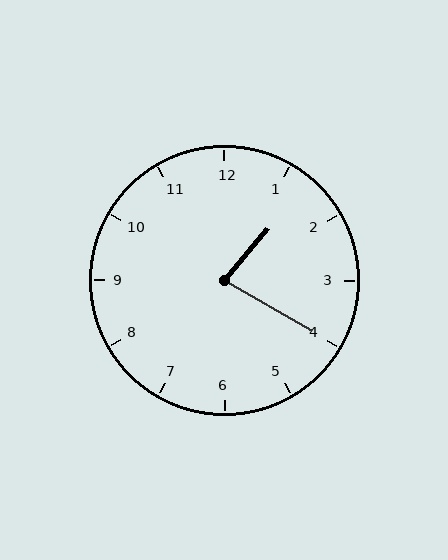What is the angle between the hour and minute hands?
Approximately 80 degrees.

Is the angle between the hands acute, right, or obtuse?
It is acute.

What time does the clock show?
1:20.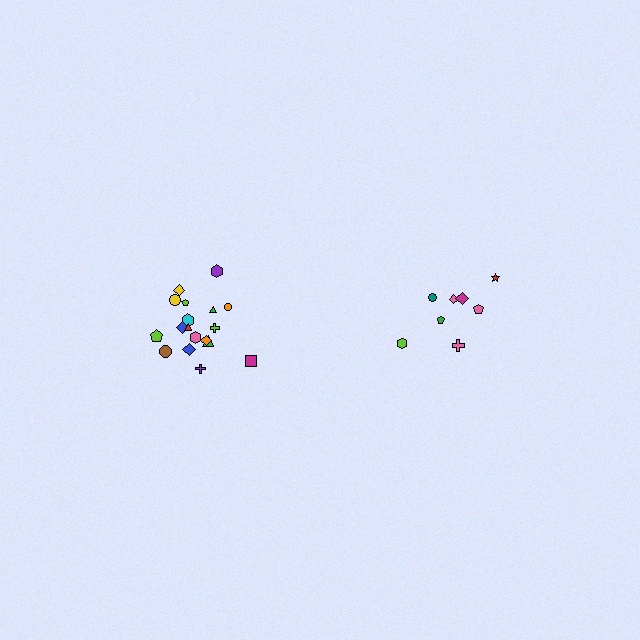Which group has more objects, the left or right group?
The left group.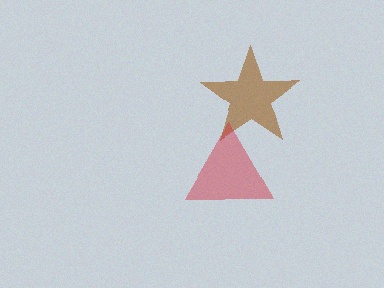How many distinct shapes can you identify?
There are 2 distinct shapes: a brown star, a red triangle.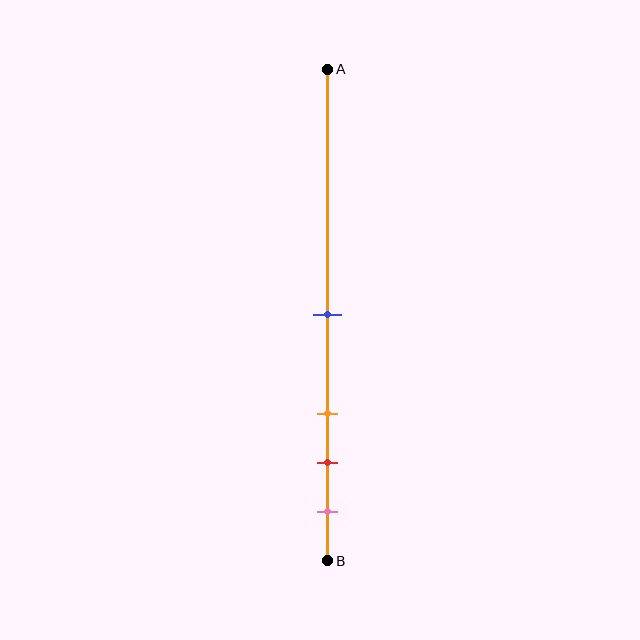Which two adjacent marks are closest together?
The red and pink marks are the closest adjacent pair.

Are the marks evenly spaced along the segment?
No, the marks are not evenly spaced.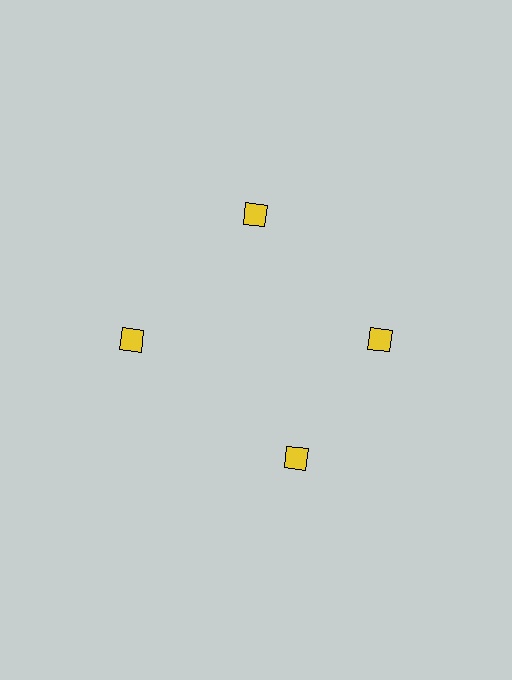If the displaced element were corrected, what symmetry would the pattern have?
It would have 4-fold rotational symmetry — the pattern would map onto itself every 90 degrees.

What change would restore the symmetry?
The symmetry would be restored by rotating it back into even spacing with its neighbors so that all 4 squares sit at equal angles and equal distance from the center.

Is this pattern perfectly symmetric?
No. The 4 yellow squares are arranged in a ring, but one element near the 6 o'clock position is rotated out of alignment along the ring, breaking the 4-fold rotational symmetry.